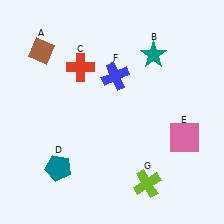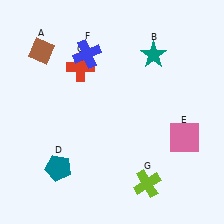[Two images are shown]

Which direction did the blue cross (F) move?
The blue cross (F) moved left.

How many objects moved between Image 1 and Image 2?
1 object moved between the two images.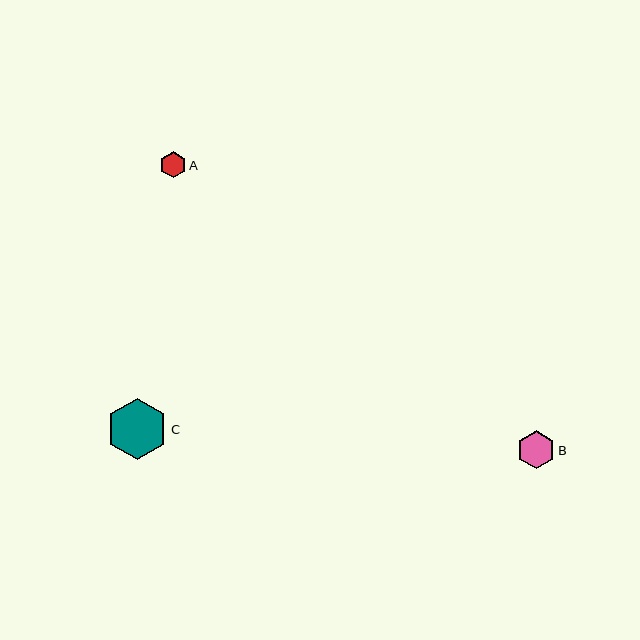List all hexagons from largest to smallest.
From largest to smallest: C, B, A.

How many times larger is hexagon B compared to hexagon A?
Hexagon B is approximately 1.5 times the size of hexagon A.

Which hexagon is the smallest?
Hexagon A is the smallest with a size of approximately 26 pixels.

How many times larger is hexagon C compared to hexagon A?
Hexagon C is approximately 2.4 times the size of hexagon A.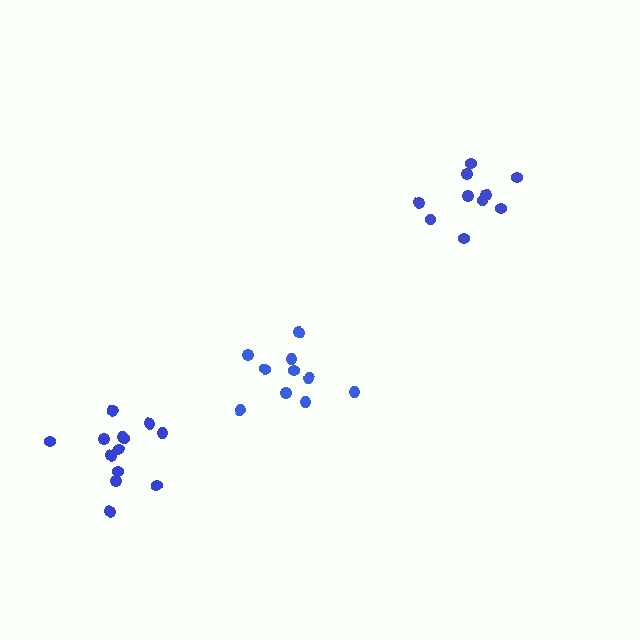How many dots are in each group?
Group 1: 13 dots, Group 2: 10 dots, Group 3: 10 dots (33 total).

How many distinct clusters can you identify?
There are 3 distinct clusters.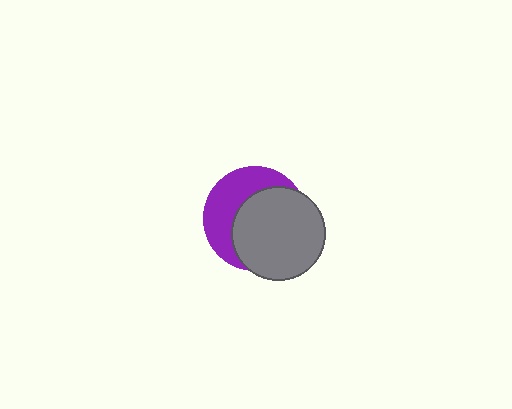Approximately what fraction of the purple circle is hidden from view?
Roughly 59% of the purple circle is hidden behind the gray circle.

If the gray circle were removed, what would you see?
You would see the complete purple circle.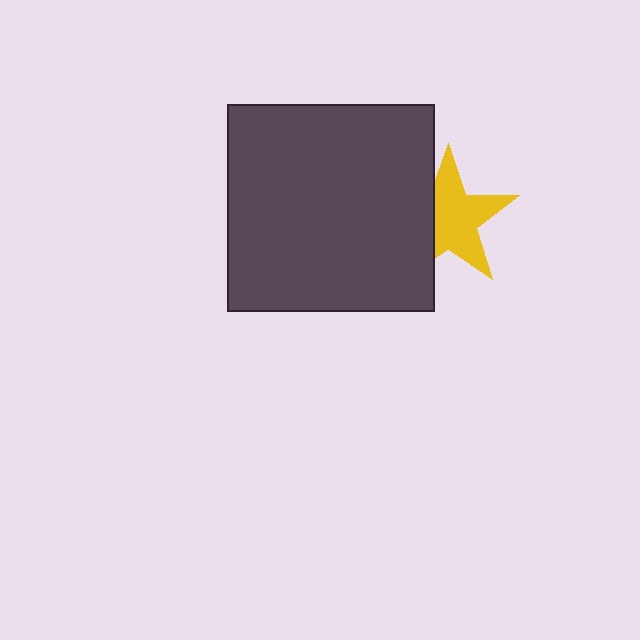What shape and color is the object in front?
The object in front is a dark gray square.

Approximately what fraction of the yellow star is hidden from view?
Roughly 33% of the yellow star is hidden behind the dark gray square.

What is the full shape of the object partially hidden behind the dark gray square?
The partially hidden object is a yellow star.